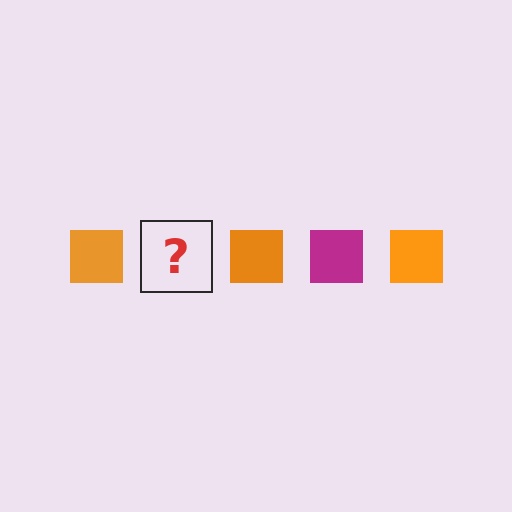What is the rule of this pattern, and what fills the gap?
The rule is that the pattern cycles through orange, magenta squares. The gap should be filled with a magenta square.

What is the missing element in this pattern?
The missing element is a magenta square.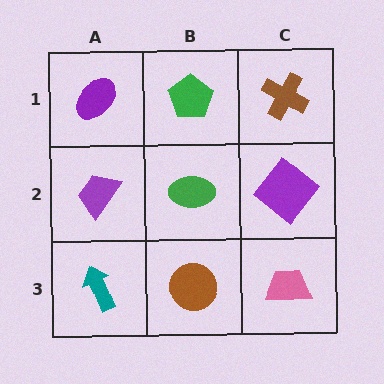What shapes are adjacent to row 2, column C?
A brown cross (row 1, column C), a pink trapezoid (row 3, column C), a green ellipse (row 2, column B).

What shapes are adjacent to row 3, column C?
A purple diamond (row 2, column C), a brown circle (row 3, column B).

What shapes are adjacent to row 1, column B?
A green ellipse (row 2, column B), a purple ellipse (row 1, column A), a brown cross (row 1, column C).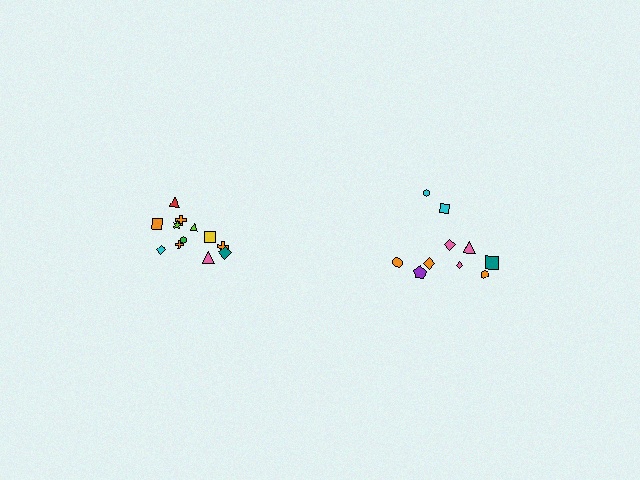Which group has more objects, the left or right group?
The left group.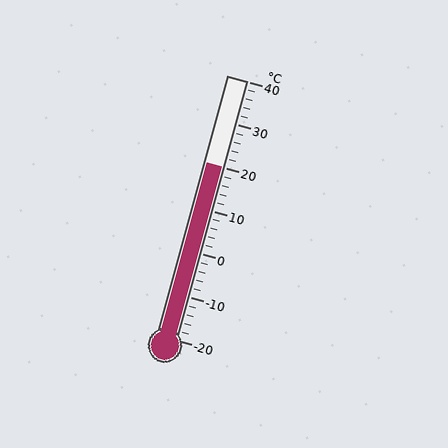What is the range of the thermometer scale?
The thermometer scale ranges from -20°C to 40°C.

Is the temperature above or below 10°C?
The temperature is above 10°C.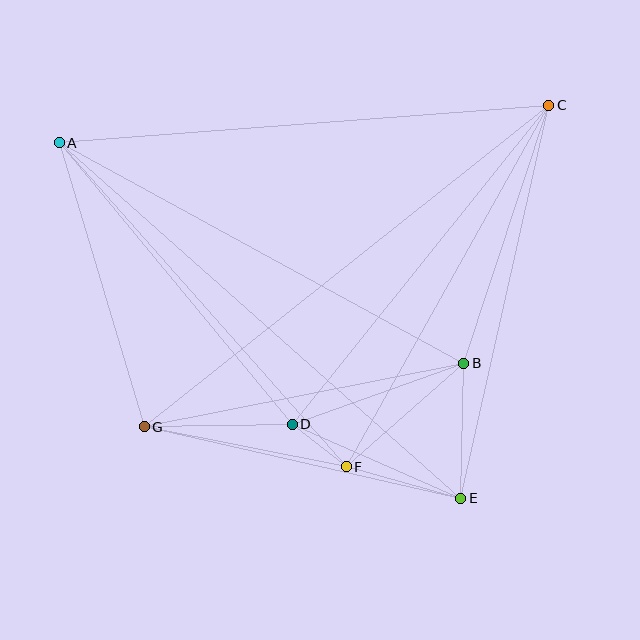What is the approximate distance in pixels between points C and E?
The distance between C and E is approximately 403 pixels.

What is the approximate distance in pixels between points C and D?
The distance between C and D is approximately 409 pixels.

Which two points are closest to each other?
Points D and F are closest to each other.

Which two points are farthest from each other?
Points A and E are farthest from each other.